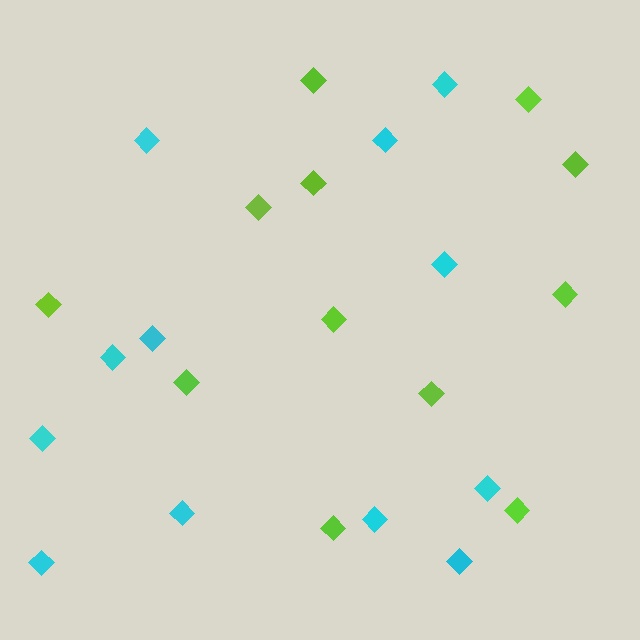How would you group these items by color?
There are 2 groups: one group of lime diamonds (12) and one group of cyan diamonds (12).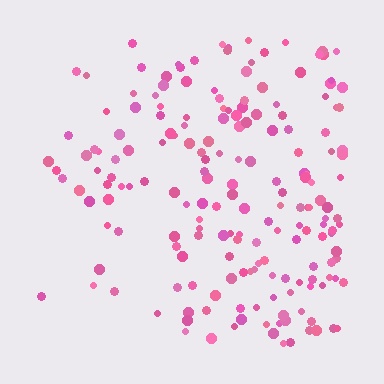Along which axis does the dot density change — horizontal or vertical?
Horizontal.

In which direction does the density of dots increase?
From left to right, with the right side densest.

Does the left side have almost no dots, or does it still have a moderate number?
Still a moderate number, just noticeably fewer than the right.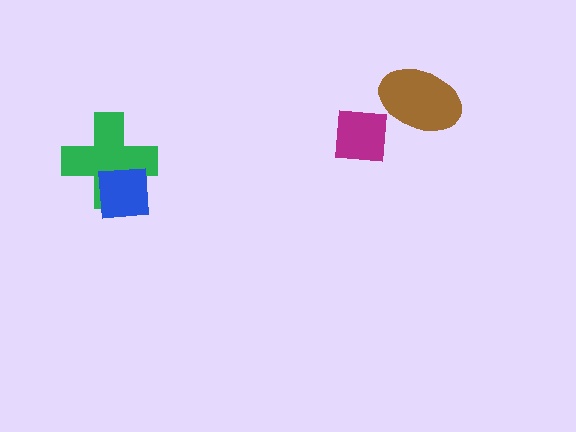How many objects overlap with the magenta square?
0 objects overlap with the magenta square.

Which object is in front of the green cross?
The blue square is in front of the green cross.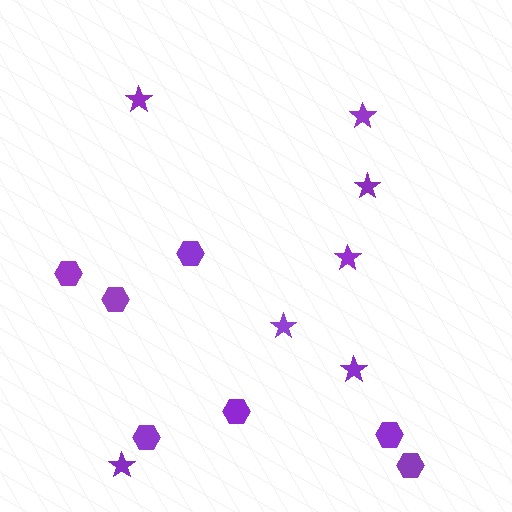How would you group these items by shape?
There are 2 groups: one group of stars (7) and one group of hexagons (7).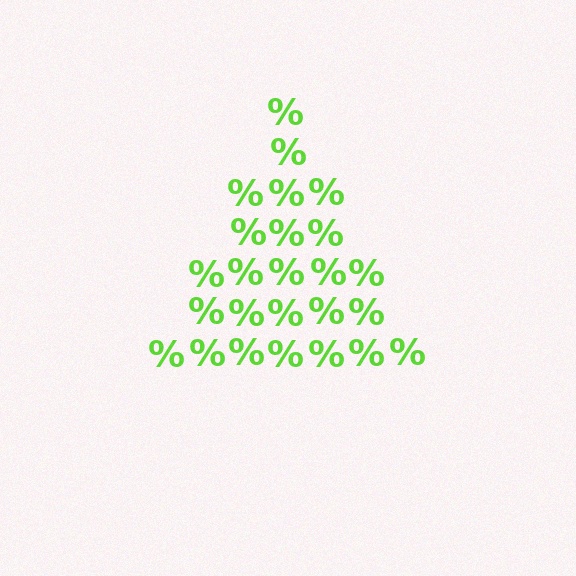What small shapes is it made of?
It is made of small percent signs.